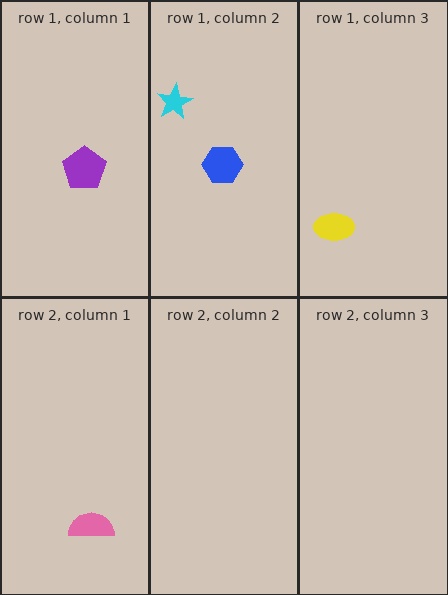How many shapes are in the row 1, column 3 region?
1.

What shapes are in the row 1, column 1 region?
The purple pentagon.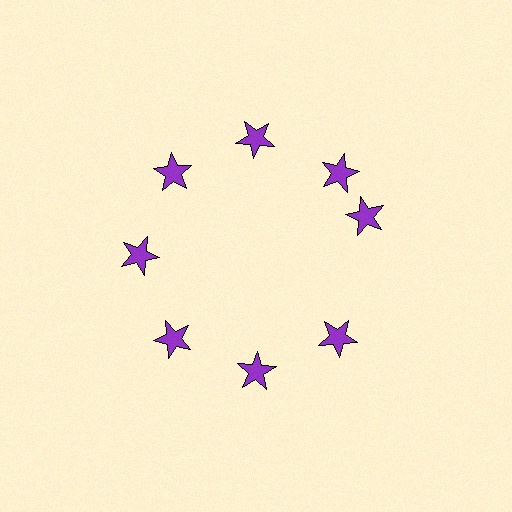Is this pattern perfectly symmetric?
No. The 8 purple stars are arranged in a ring, but one element near the 3 o'clock position is rotated out of alignment along the ring, breaking the 8-fold rotational symmetry.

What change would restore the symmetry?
The symmetry would be restored by rotating it back into even spacing with its neighbors so that all 8 stars sit at equal angles and equal distance from the center.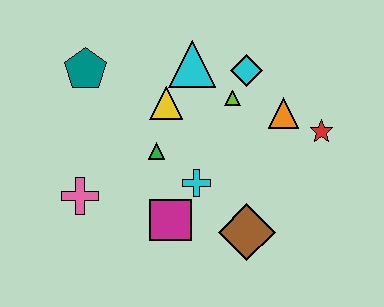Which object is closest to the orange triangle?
The red star is closest to the orange triangle.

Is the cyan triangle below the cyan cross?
No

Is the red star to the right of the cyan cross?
Yes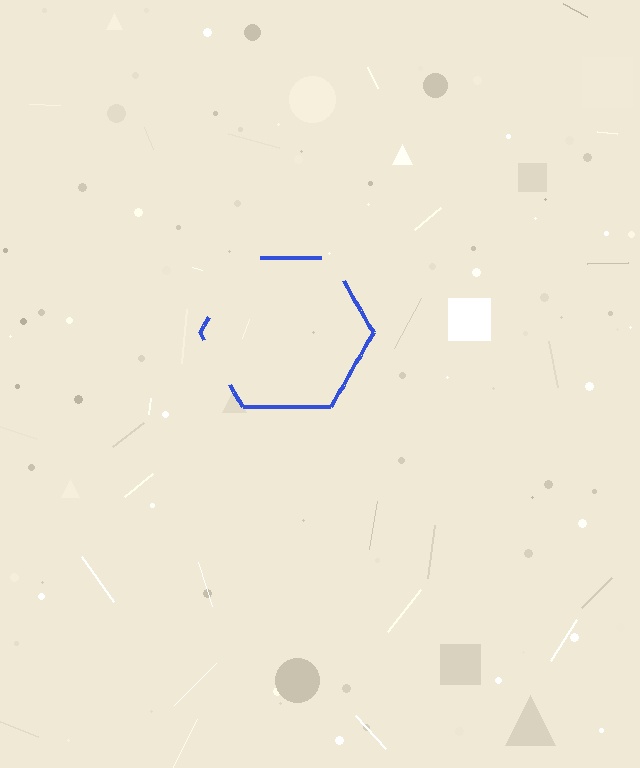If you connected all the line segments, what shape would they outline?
They would outline a hexagon.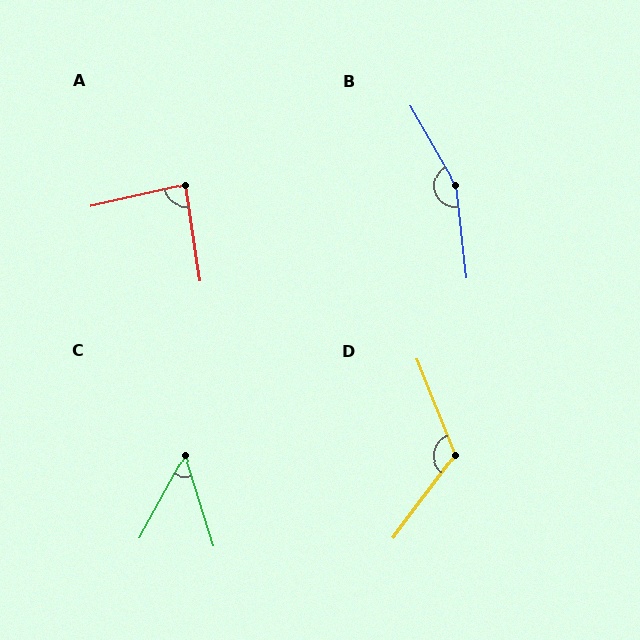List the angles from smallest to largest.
C (45°), A (85°), D (122°), B (157°).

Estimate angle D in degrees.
Approximately 122 degrees.